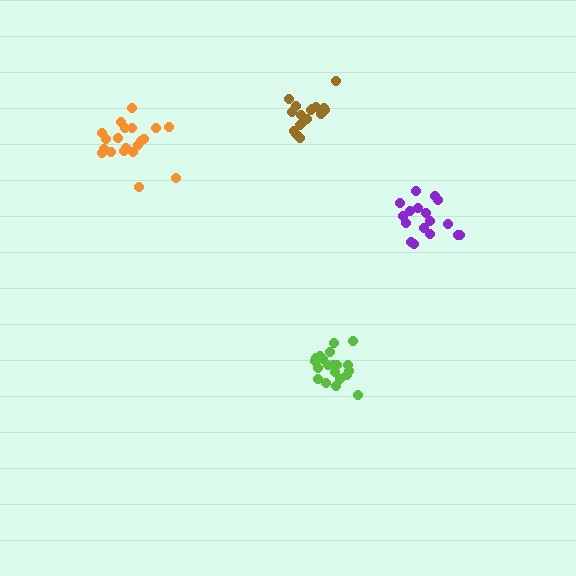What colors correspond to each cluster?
The clusters are colored: brown, purple, lime, orange.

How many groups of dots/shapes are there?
There are 4 groups.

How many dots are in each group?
Group 1: 17 dots, Group 2: 17 dots, Group 3: 20 dots, Group 4: 20 dots (74 total).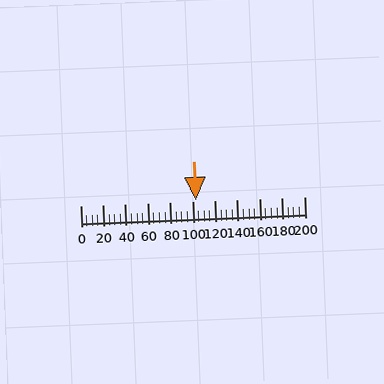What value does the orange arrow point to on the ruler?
The orange arrow points to approximately 104.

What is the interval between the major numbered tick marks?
The major tick marks are spaced 20 units apart.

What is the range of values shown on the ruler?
The ruler shows values from 0 to 200.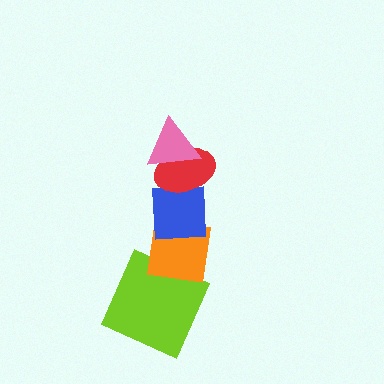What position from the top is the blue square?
The blue square is 3rd from the top.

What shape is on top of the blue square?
The red ellipse is on top of the blue square.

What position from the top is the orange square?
The orange square is 4th from the top.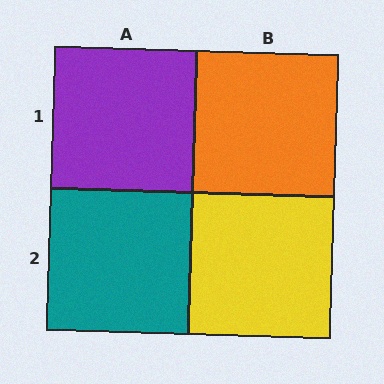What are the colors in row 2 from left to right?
Teal, yellow.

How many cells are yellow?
1 cell is yellow.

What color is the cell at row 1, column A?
Purple.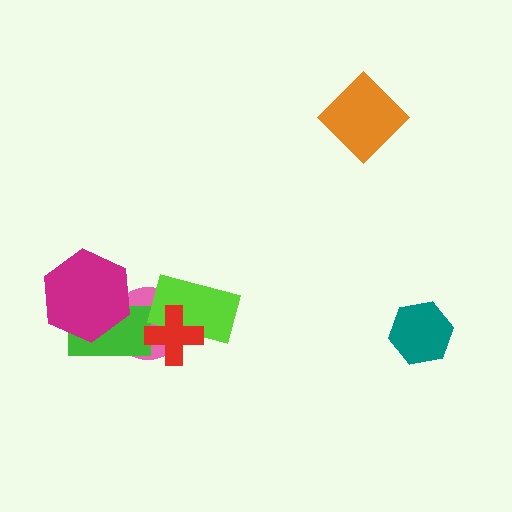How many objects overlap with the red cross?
2 objects overlap with the red cross.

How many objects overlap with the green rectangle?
2 objects overlap with the green rectangle.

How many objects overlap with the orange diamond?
0 objects overlap with the orange diamond.